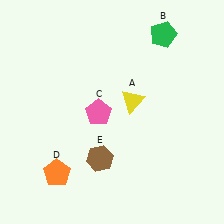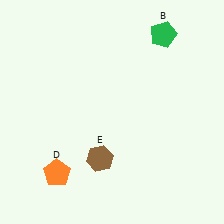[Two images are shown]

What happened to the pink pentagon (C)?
The pink pentagon (C) was removed in Image 2. It was in the bottom-left area of Image 1.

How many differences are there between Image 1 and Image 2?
There are 2 differences between the two images.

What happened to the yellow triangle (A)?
The yellow triangle (A) was removed in Image 2. It was in the top-right area of Image 1.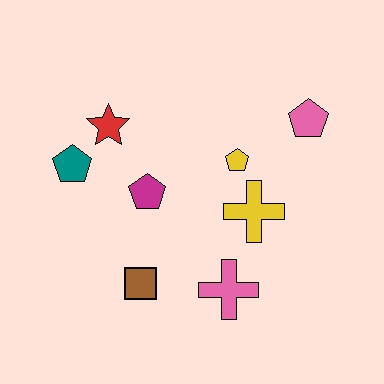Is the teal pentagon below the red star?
Yes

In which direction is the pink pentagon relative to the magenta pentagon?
The pink pentagon is to the right of the magenta pentagon.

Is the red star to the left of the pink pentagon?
Yes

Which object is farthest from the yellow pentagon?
The teal pentagon is farthest from the yellow pentagon.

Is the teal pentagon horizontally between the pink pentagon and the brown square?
No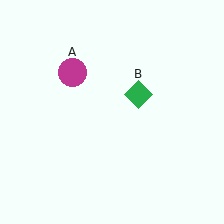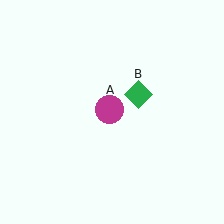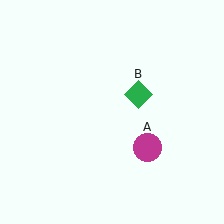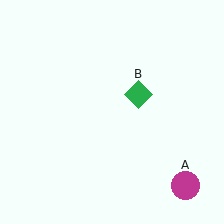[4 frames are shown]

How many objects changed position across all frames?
1 object changed position: magenta circle (object A).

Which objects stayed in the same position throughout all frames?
Green diamond (object B) remained stationary.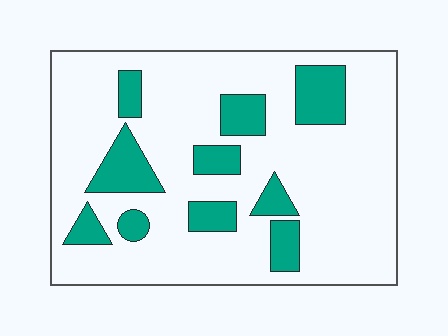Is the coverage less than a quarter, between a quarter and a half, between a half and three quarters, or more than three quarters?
Less than a quarter.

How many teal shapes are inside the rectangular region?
10.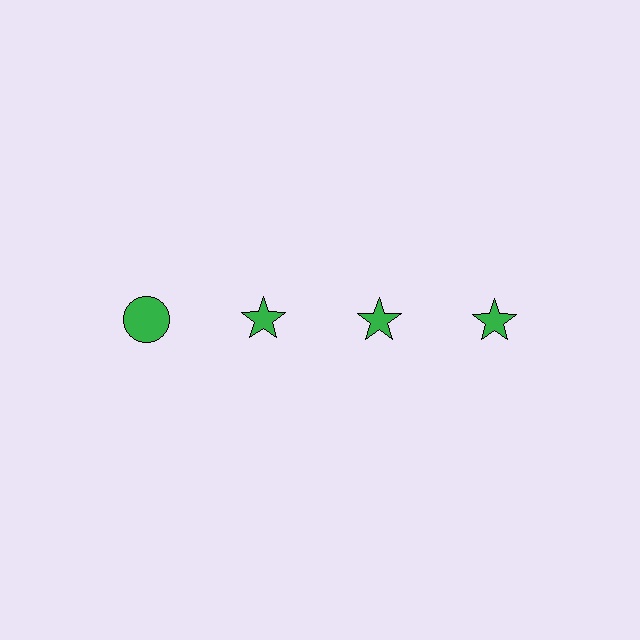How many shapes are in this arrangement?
There are 4 shapes arranged in a grid pattern.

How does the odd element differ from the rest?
It has a different shape: circle instead of star.